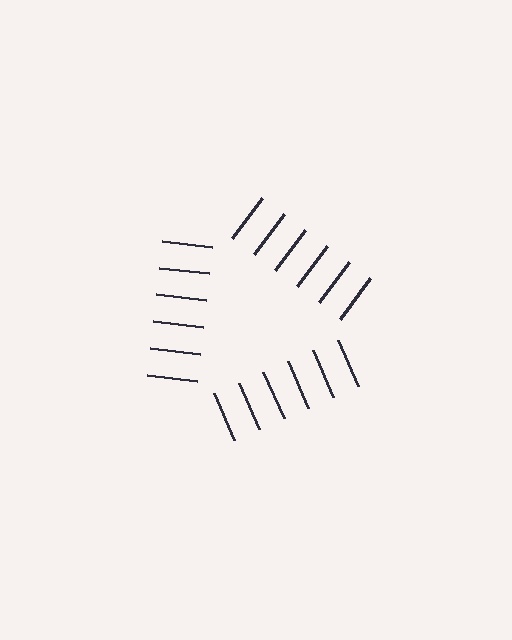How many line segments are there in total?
18 — 6 along each of the 3 edges.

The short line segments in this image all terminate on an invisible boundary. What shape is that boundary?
An illusory triangle — the line segments terminate on its edges but no continuous stroke is drawn.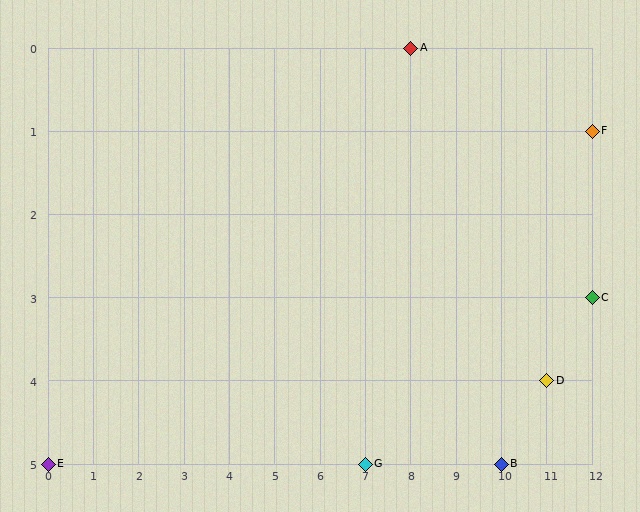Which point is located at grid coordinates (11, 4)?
Point D is at (11, 4).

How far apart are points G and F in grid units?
Points G and F are 5 columns and 4 rows apart (about 6.4 grid units diagonally).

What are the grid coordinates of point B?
Point B is at grid coordinates (10, 5).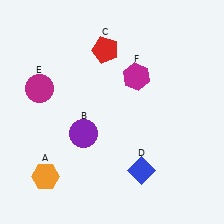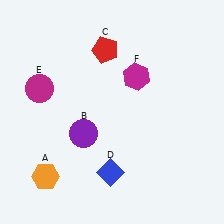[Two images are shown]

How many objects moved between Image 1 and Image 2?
1 object moved between the two images.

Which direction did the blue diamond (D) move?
The blue diamond (D) moved left.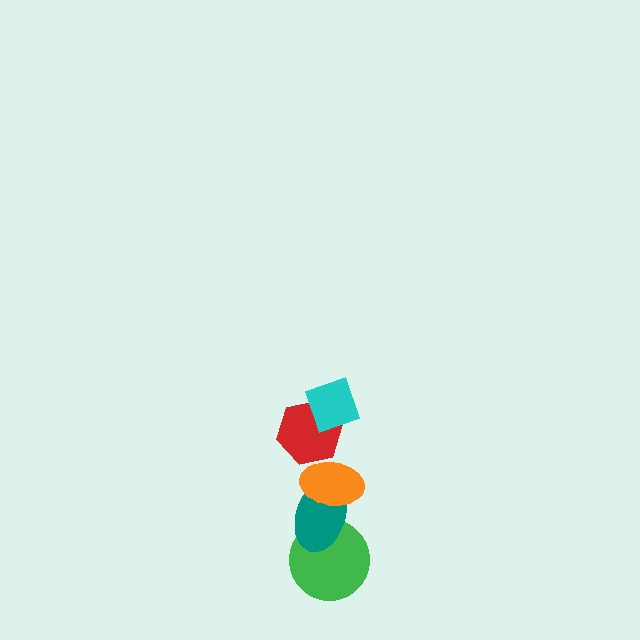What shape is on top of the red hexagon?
The cyan diamond is on top of the red hexagon.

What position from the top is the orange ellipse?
The orange ellipse is 3rd from the top.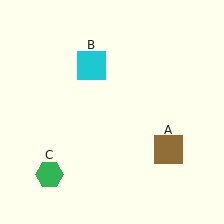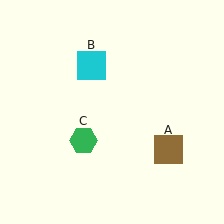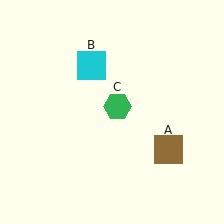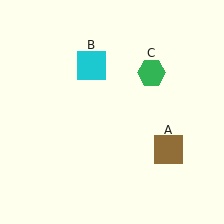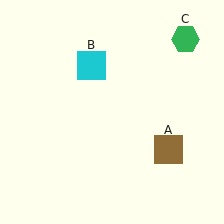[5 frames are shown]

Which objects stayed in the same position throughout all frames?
Brown square (object A) and cyan square (object B) remained stationary.